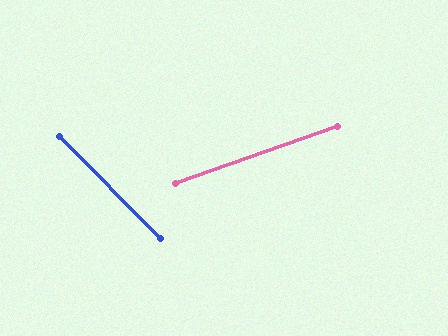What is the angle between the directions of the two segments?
Approximately 65 degrees.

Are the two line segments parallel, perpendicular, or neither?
Neither parallel nor perpendicular — they differ by about 65°.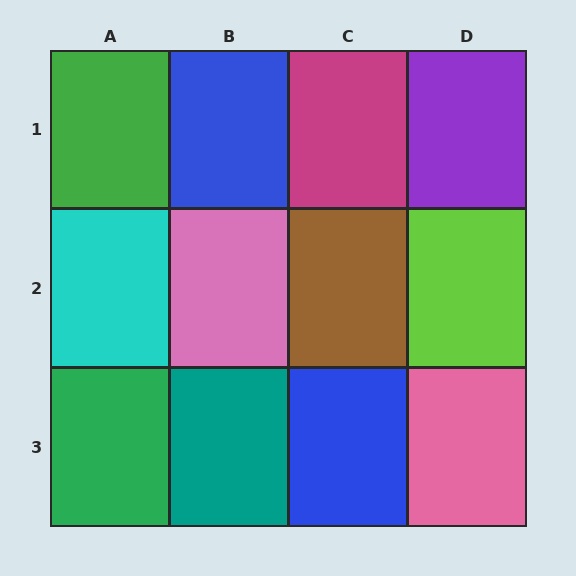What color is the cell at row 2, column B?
Pink.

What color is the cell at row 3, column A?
Green.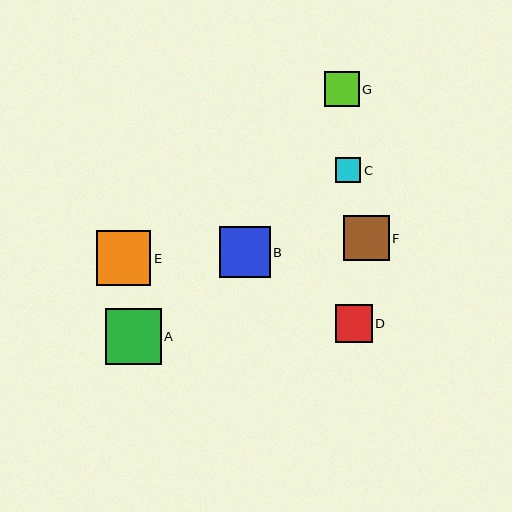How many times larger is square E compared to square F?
Square E is approximately 1.2 times the size of square F.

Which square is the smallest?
Square C is the smallest with a size of approximately 26 pixels.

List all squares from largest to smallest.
From largest to smallest: A, E, B, F, D, G, C.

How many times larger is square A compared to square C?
Square A is approximately 2.2 times the size of square C.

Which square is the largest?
Square A is the largest with a size of approximately 56 pixels.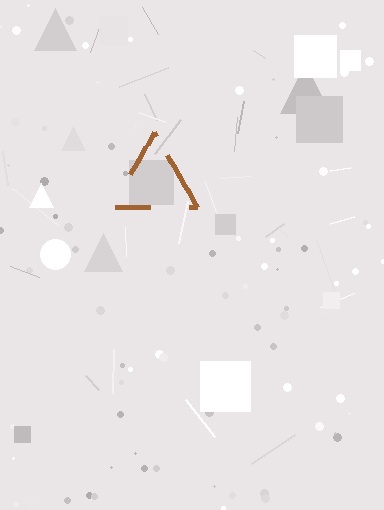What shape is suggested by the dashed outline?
The dashed outline suggests a triangle.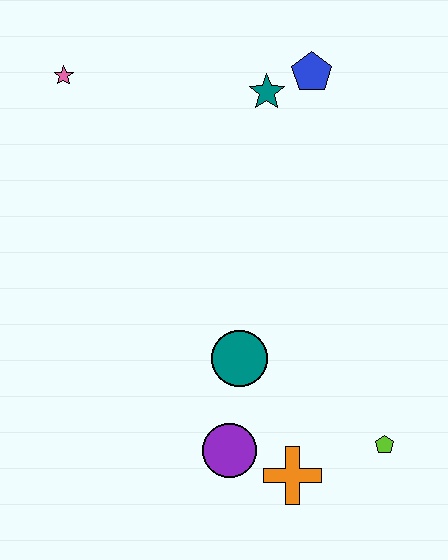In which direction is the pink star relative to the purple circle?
The pink star is above the purple circle.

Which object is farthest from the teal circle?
The pink star is farthest from the teal circle.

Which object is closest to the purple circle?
The orange cross is closest to the purple circle.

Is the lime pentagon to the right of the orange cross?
Yes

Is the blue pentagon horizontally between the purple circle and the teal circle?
No